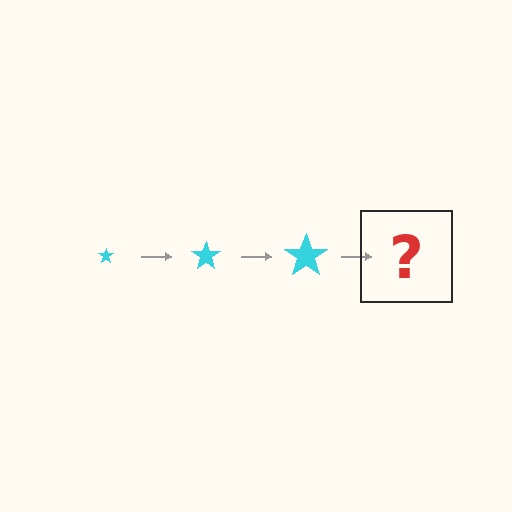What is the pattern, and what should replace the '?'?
The pattern is that the star gets progressively larger each step. The '?' should be a cyan star, larger than the previous one.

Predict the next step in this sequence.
The next step is a cyan star, larger than the previous one.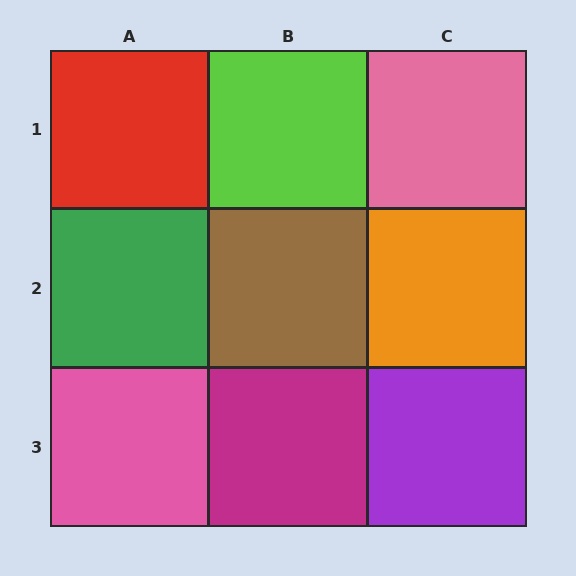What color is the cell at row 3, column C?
Purple.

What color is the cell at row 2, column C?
Orange.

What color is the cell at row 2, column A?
Green.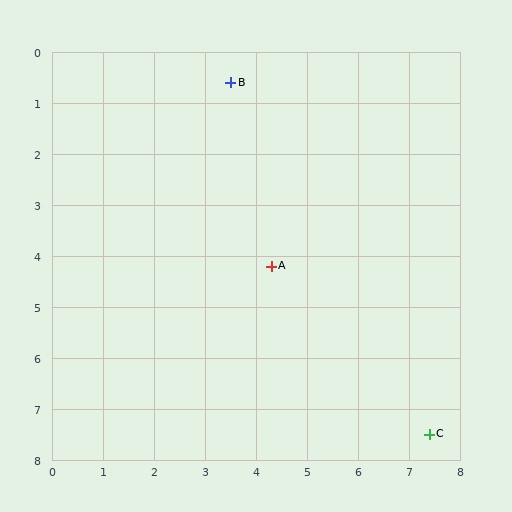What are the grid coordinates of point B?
Point B is at approximately (3.5, 0.6).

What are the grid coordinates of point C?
Point C is at approximately (7.4, 7.5).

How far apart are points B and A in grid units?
Points B and A are about 3.7 grid units apart.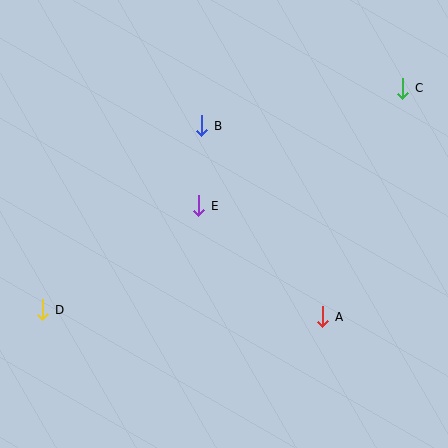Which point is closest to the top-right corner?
Point C is closest to the top-right corner.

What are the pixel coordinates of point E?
Point E is at (199, 206).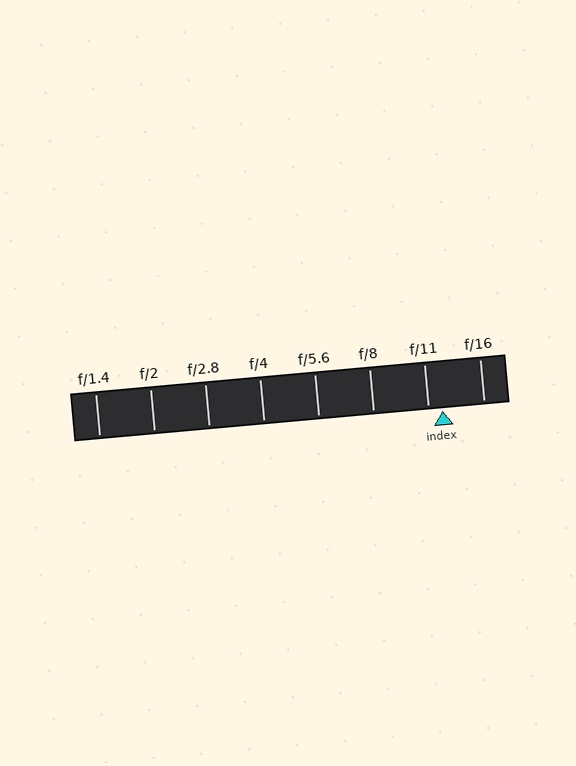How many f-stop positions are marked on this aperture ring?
There are 8 f-stop positions marked.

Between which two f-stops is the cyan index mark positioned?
The index mark is between f/11 and f/16.